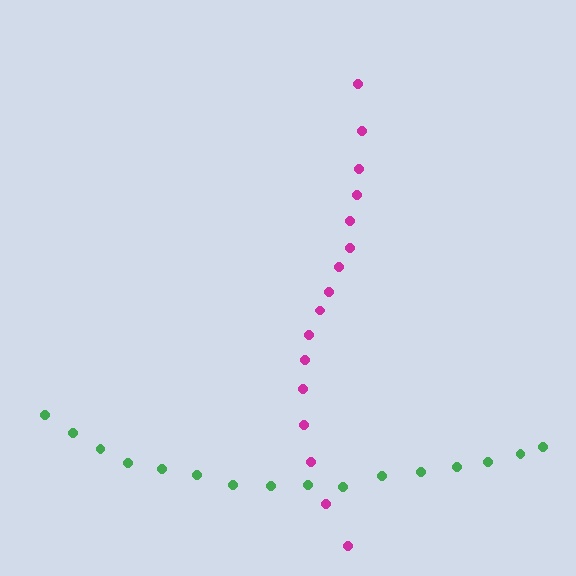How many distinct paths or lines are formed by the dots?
There are 2 distinct paths.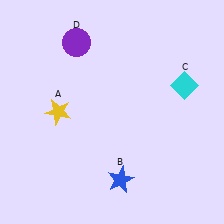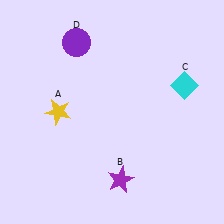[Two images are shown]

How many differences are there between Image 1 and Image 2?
There is 1 difference between the two images.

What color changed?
The star (B) changed from blue in Image 1 to purple in Image 2.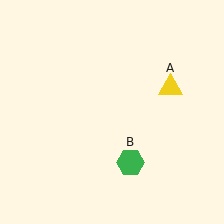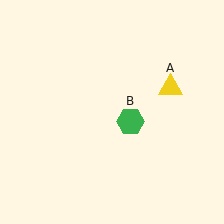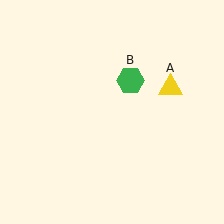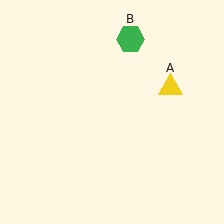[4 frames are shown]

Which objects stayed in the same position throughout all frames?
Yellow triangle (object A) remained stationary.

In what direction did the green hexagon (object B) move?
The green hexagon (object B) moved up.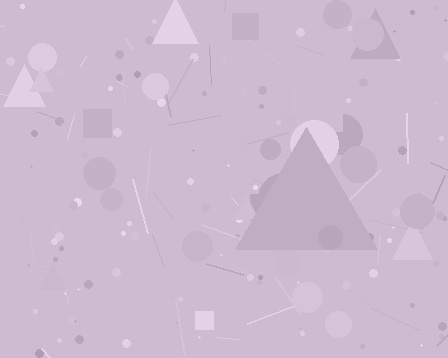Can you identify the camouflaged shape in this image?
The camouflaged shape is a triangle.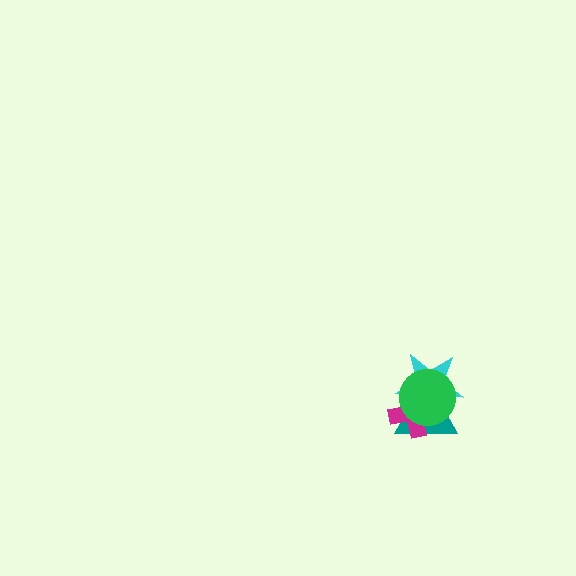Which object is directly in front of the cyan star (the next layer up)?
The teal triangle is directly in front of the cyan star.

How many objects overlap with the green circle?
3 objects overlap with the green circle.